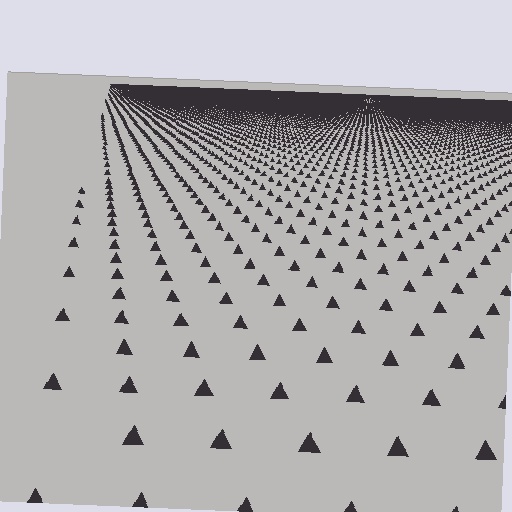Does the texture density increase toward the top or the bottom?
Density increases toward the top.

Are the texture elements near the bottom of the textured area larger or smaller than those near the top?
Larger. Near the bottom, elements are closer to the viewer and appear at a bigger on-screen size.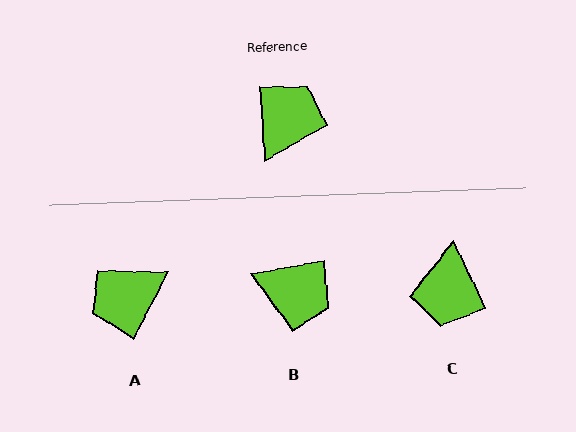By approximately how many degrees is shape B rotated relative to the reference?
Approximately 83 degrees clockwise.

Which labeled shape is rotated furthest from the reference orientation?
C, about 158 degrees away.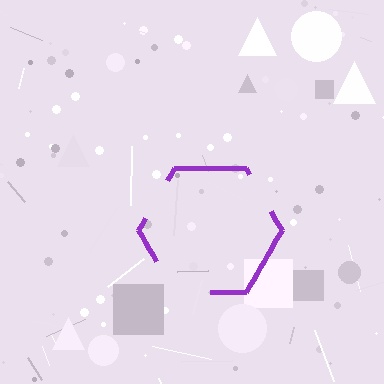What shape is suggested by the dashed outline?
The dashed outline suggests a hexagon.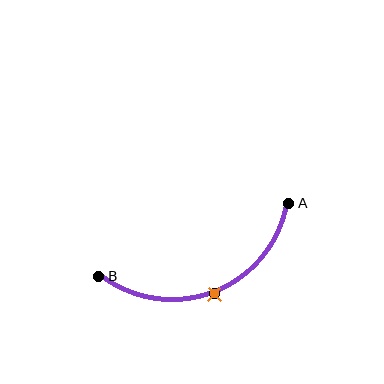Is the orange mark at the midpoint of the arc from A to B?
Yes. The orange mark lies on the arc at equal arc-length from both A and B — it is the arc midpoint.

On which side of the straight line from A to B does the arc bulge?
The arc bulges below the straight line connecting A and B.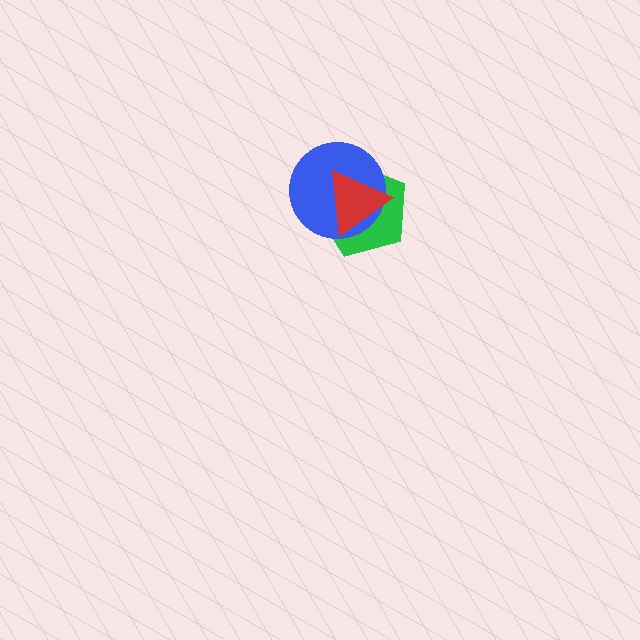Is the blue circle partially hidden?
Yes, it is partially covered by another shape.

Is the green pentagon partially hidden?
Yes, it is partially covered by another shape.